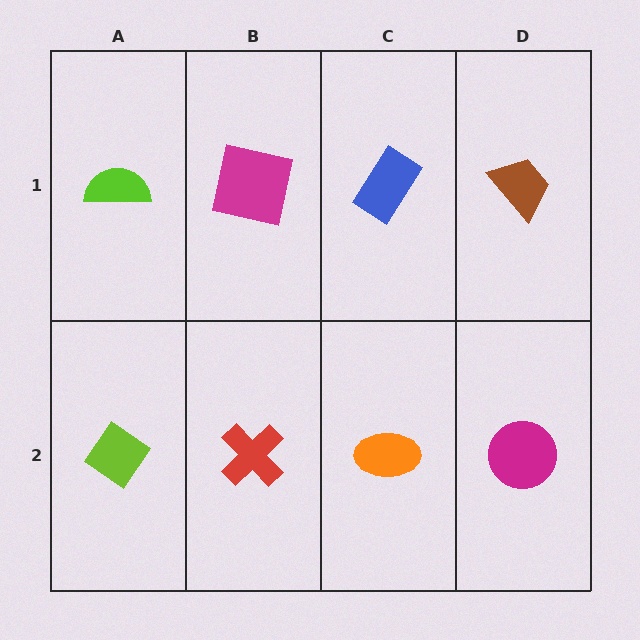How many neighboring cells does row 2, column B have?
3.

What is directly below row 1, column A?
A lime diamond.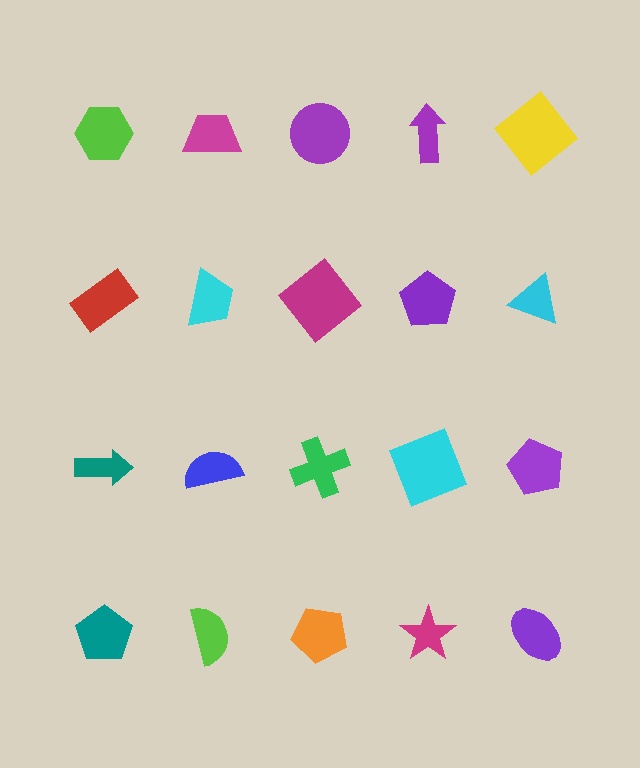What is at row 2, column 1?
A red rectangle.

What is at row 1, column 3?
A purple circle.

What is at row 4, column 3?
An orange pentagon.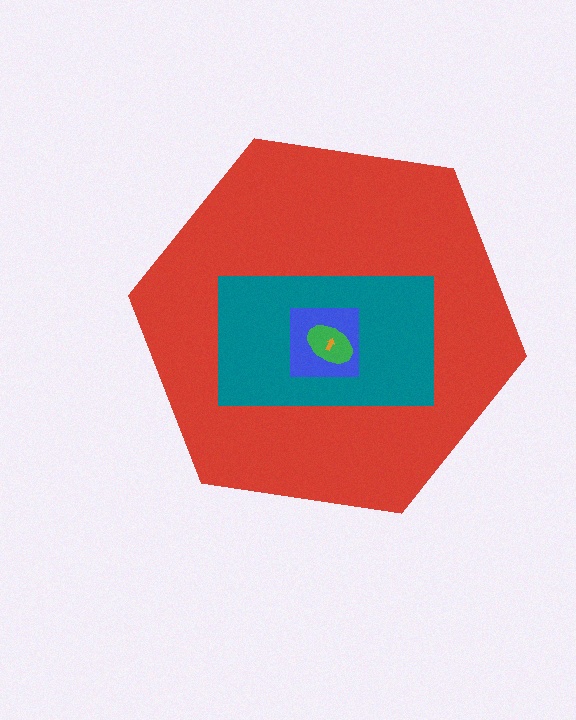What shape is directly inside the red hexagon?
The teal rectangle.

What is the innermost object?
The orange arrow.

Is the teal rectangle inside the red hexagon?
Yes.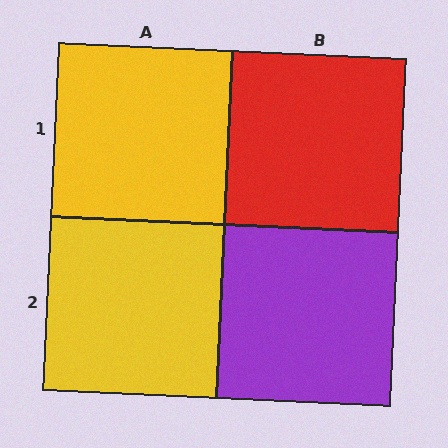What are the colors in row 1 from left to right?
Yellow, red.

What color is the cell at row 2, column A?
Yellow.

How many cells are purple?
1 cell is purple.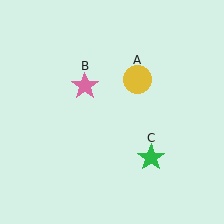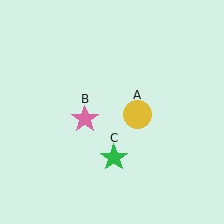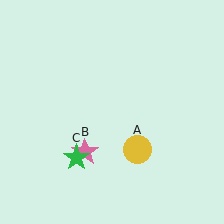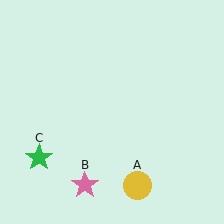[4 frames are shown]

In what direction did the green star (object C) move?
The green star (object C) moved left.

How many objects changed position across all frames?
3 objects changed position: yellow circle (object A), pink star (object B), green star (object C).